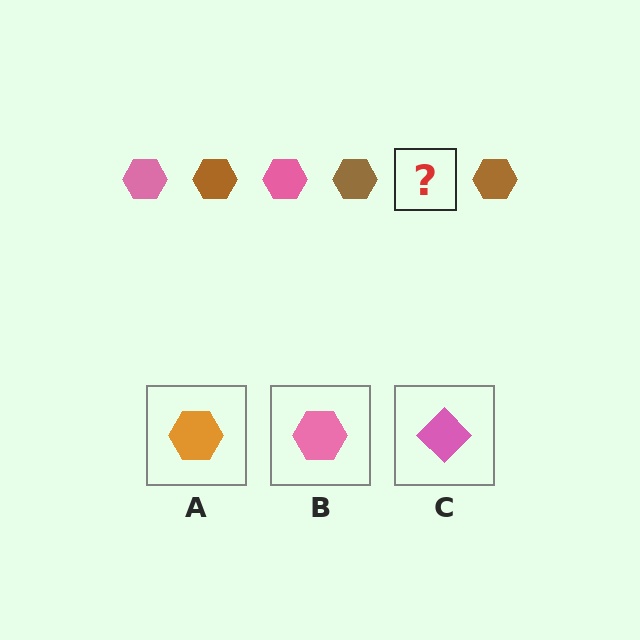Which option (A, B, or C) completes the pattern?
B.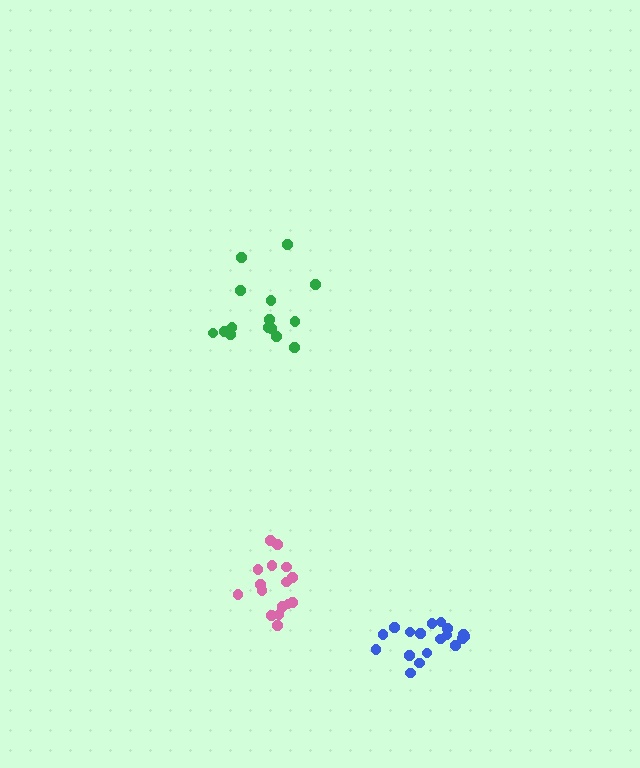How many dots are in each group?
Group 1: 16 dots, Group 2: 15 dots, Group 3: 18 dots (49 total).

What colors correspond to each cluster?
The clusters are colored: pink, green, blue.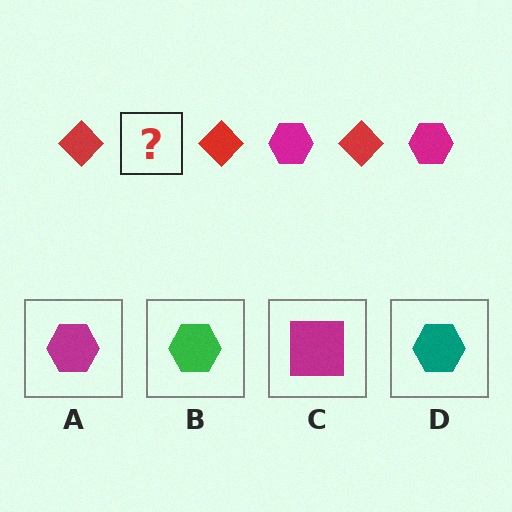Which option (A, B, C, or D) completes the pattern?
A.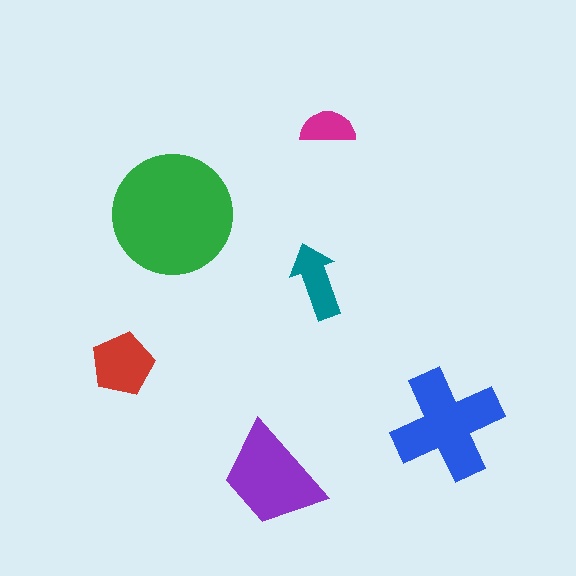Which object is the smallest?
The magenta semicircle.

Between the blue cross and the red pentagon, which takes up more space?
The blue cross.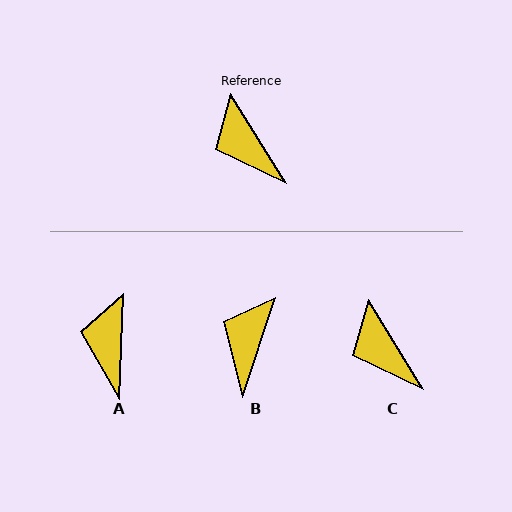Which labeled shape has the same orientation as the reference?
C.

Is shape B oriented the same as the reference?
No, it is off by about 50 degrees.